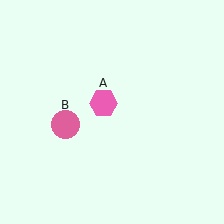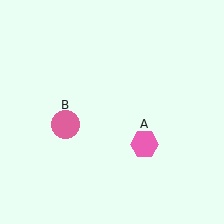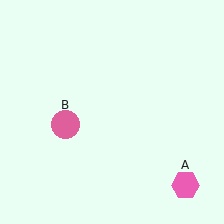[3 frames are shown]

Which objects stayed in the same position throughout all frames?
Pink circle (object B) remained stationary.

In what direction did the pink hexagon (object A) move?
The pink hexagon (object A) moved down and to the right.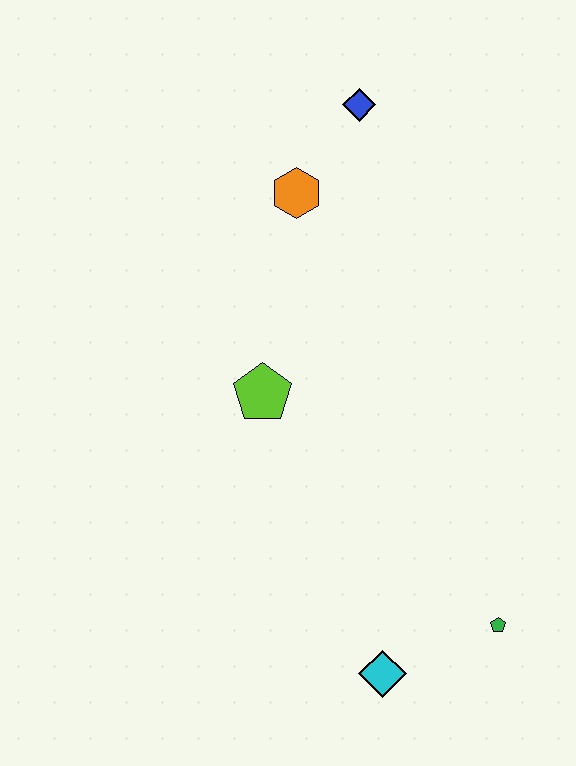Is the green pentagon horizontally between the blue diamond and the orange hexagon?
No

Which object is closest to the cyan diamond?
The green pentagon is closest to the cyan diamond.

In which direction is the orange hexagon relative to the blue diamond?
The orange hexagon is below the blue diamond.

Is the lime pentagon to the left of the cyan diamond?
Yes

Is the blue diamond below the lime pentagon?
No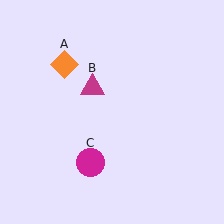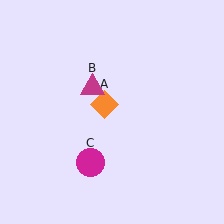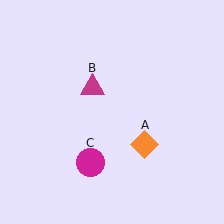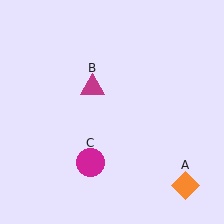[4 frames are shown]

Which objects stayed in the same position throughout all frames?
Magenta triangle (object B) and magenta circle (object C) remained stationary.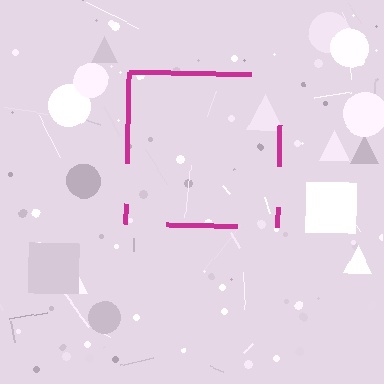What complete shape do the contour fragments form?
The contour fragments form a square.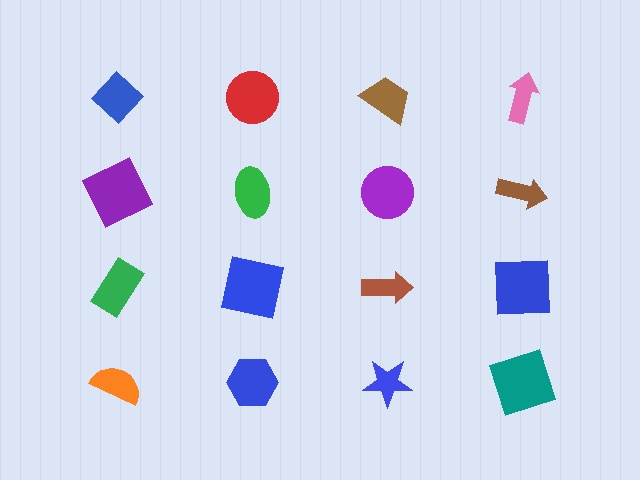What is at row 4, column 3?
A blue star.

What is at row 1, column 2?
A red circle.